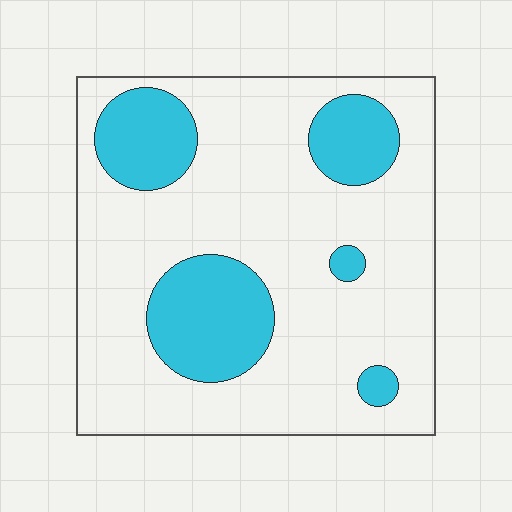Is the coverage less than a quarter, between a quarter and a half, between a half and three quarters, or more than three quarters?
Less than a quarter.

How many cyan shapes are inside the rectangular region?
5.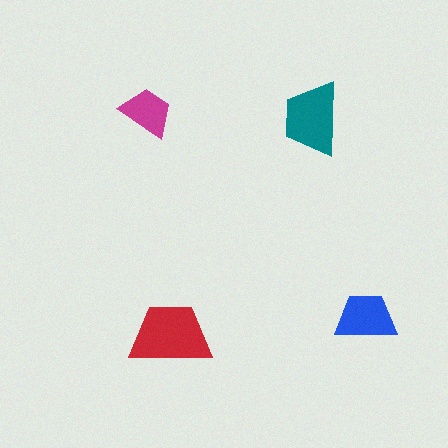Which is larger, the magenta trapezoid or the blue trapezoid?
The blue one.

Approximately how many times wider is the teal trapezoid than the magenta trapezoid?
About 1.5 times wider.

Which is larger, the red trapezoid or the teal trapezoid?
The red one.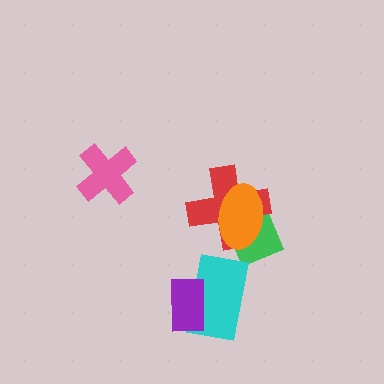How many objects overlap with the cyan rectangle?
1 object overlaps with the cyan rectangle.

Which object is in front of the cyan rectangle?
The purple rectangle is in front of the cyan rectangle.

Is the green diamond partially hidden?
Yes, it is partially covered by another shape.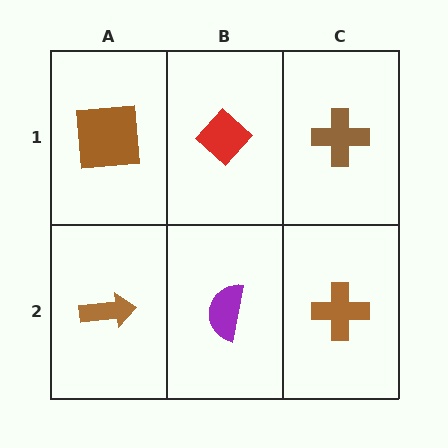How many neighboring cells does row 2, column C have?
2.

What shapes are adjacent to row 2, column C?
A brown cross (row 1, column C), a purple semicircle (row 2, column B).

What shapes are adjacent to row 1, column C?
A brown cross (row 2, column C), a red diamond (row 1, column B).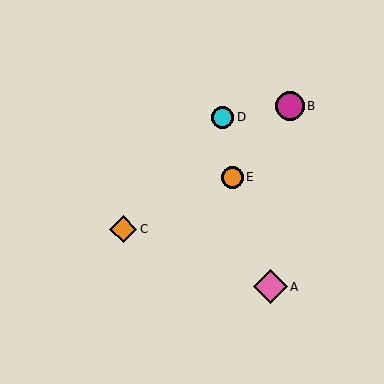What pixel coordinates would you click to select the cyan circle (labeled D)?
Click at (223, 117) to select the cyan circle D.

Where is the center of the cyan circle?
The center of the cyan circle is at (223, 117).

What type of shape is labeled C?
Shape C is an orange diamond.